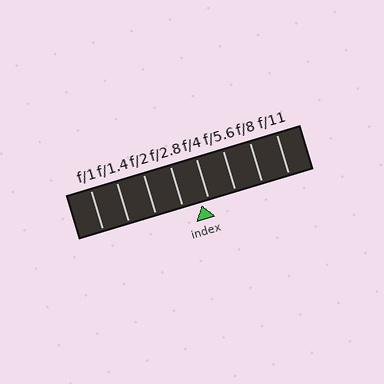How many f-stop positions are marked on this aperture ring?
There are 8 f-stop positions marked.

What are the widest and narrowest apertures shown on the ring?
The widest aperture shown is f/1 and the narrowest is f/11.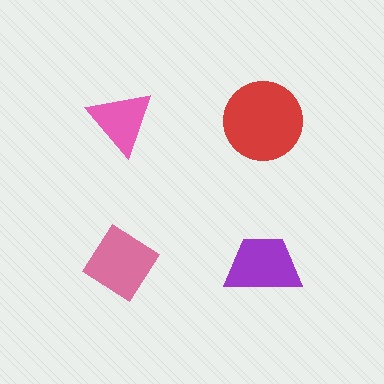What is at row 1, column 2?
A red circle.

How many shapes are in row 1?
2 shapes.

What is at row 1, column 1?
A pink triangle.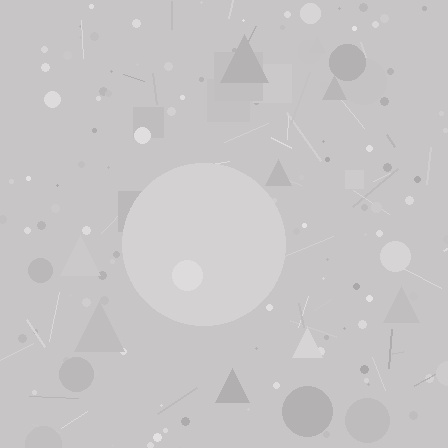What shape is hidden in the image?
A circle is hidden in the image.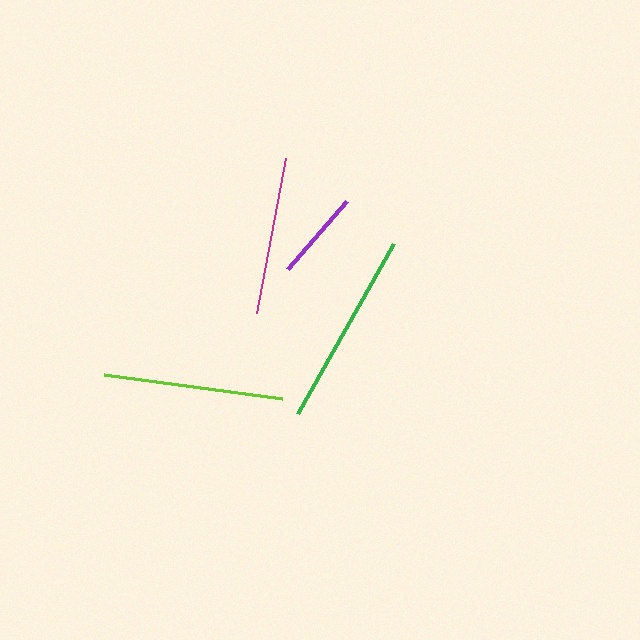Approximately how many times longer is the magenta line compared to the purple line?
The magenta line is approximately 1.8 times the length of the purple line.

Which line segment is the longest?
The green line is the longest at approximately 196 pixels.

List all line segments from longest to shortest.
From longest to shortest: green, lime, magenta, purple.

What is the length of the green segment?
The green segment is approximately 196 pixels long.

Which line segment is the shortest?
The purple line is the shortest at approximately 90 pixels.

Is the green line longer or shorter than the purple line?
The green line is longer than the purple line.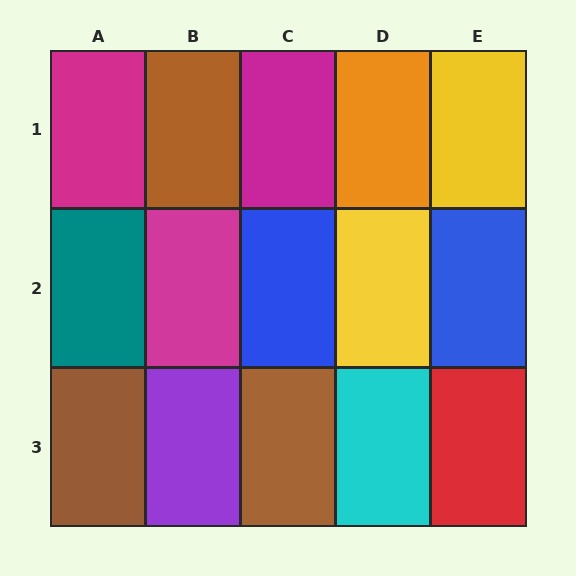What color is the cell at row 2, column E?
Blue.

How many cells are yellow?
2 cells are yellow.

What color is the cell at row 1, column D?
Orange.